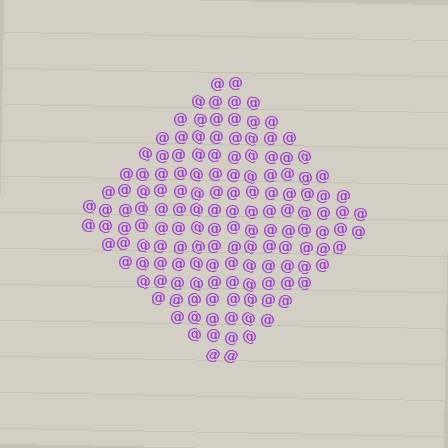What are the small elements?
The small elements are at signs.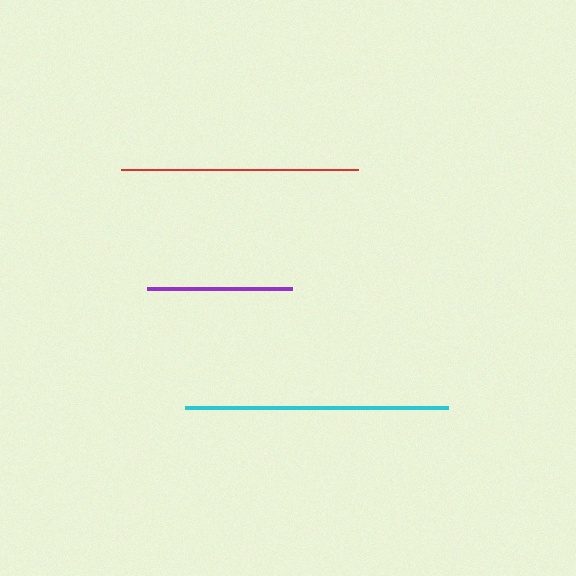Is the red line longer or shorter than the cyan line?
The cyan line is longer than the red line.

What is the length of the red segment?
The red segment is approximately 236 pixels long.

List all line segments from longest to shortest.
From longest to shortest: cyan, red, purple.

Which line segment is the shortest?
The purple line is the shortest at approximately 145 pixels.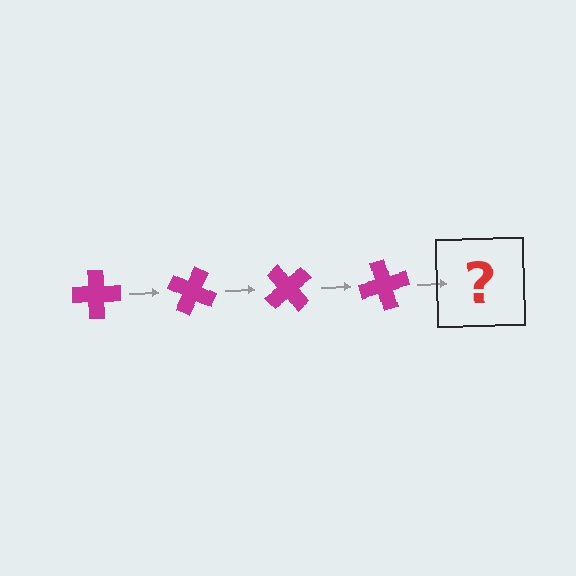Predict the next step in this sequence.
The next step is a magenta cross rotated 100 degrees.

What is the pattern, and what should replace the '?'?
The pattern is that the cross rotates 25 degrees each step. The '?' should be a magenta cross rotated 100 degrees.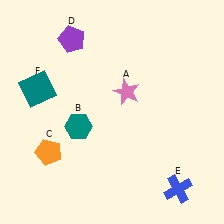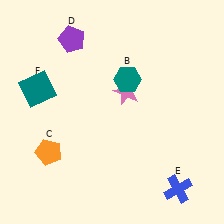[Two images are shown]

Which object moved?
The teal hexagon (B) moved right.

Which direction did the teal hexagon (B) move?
The teal hexagon (B) moved right.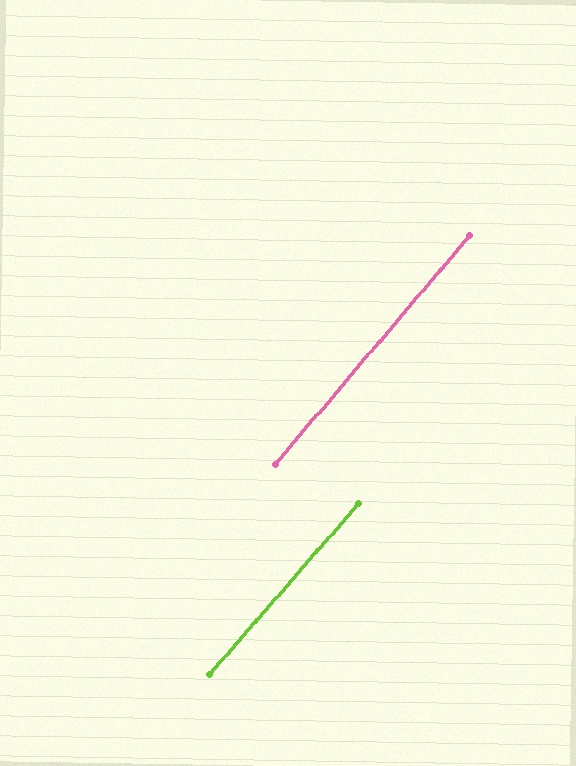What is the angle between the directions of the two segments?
Approximately 1 degree.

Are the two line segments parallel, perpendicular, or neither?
Parallel — their directions differ by only 0.7°.